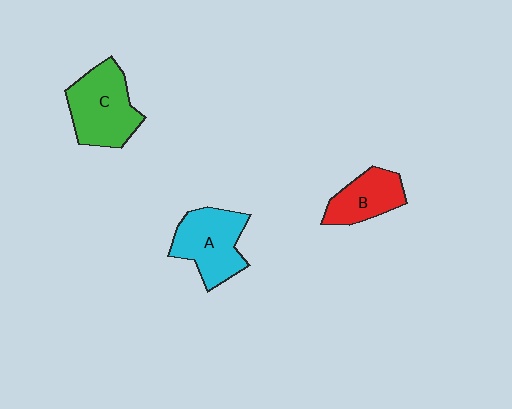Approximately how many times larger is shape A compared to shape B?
Approximately 1.3 times.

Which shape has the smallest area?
Shape B (red).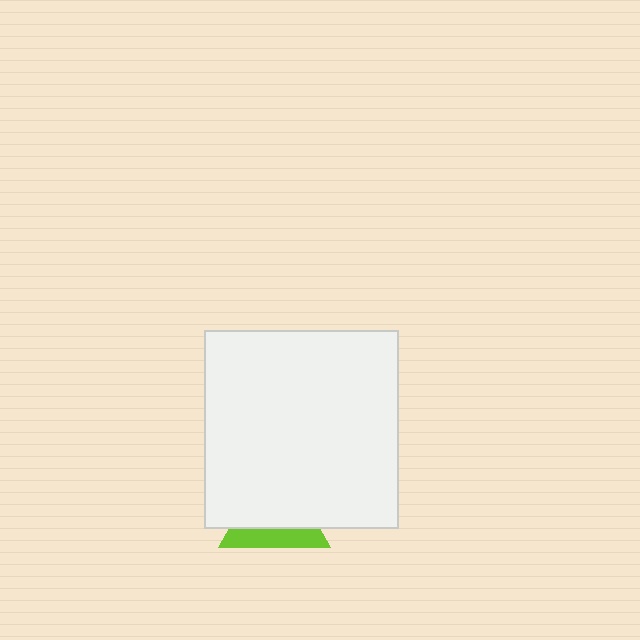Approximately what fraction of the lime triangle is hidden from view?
Roughly 67% of the lime triangle is hidden behind the white rectangle.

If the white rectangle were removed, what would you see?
You would see the complete lime triangle.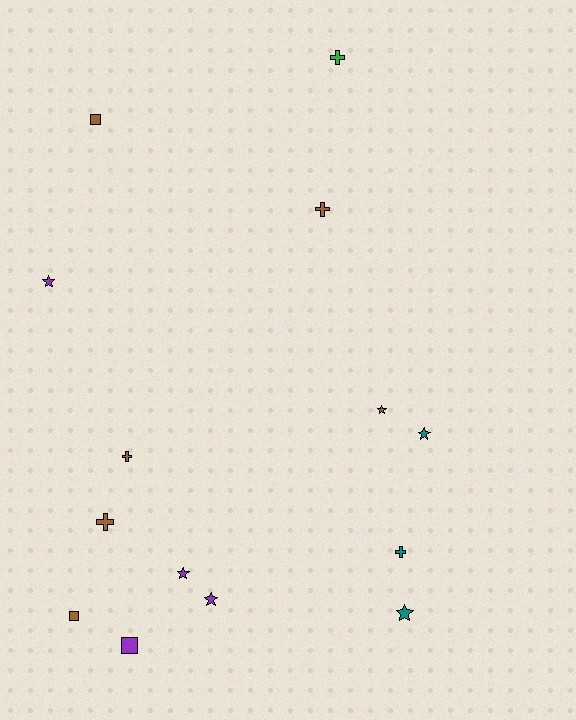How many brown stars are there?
There is 1 brown star.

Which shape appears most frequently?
Star, with 6 objects.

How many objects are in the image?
There are 14 objects.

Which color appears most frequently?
Brown, with 6 objects.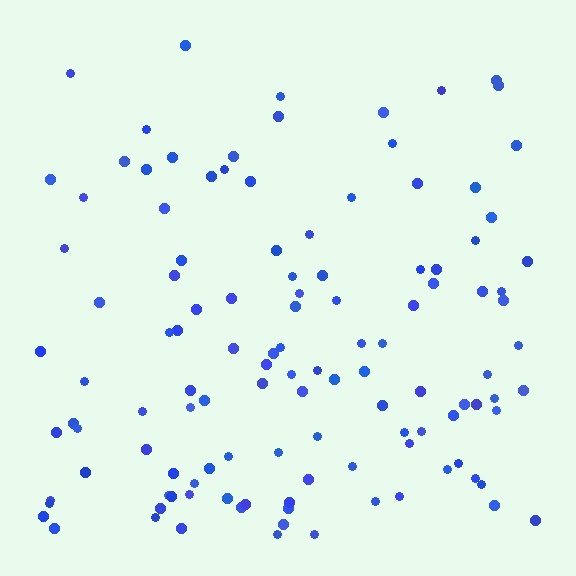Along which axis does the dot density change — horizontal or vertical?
Vertical.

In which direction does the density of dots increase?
From top to bottom, with the bottom side densest.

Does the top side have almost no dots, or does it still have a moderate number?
Still a moderate number, just noticeably fewer than the bottom.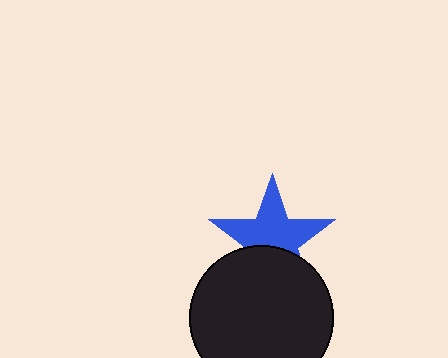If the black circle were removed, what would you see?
You would see the complete blue star.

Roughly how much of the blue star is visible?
About half of it is visible (roughly 62%).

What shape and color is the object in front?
The object in front is a black circle.